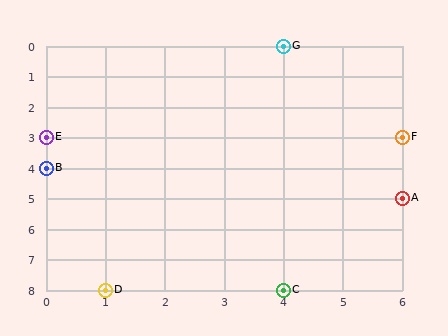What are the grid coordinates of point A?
Point A is at grid coordinates (6, 5).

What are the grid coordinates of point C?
Point C is at grid coordinates (4, 8).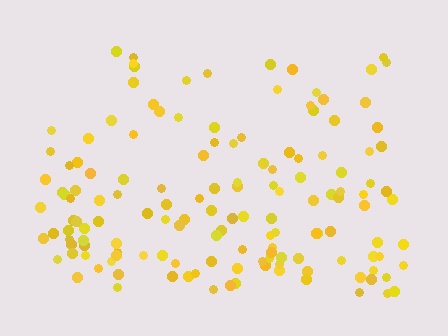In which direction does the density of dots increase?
From top to bottom, with the bottom side densest.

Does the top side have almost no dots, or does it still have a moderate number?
Still a moderate number, just noticeably fewer than the bottom.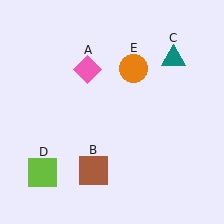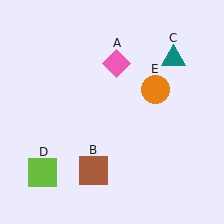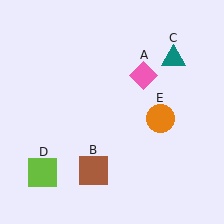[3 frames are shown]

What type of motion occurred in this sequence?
The pink diamond (object A), orange circle (object E) rotated clockwise around the center of the scene.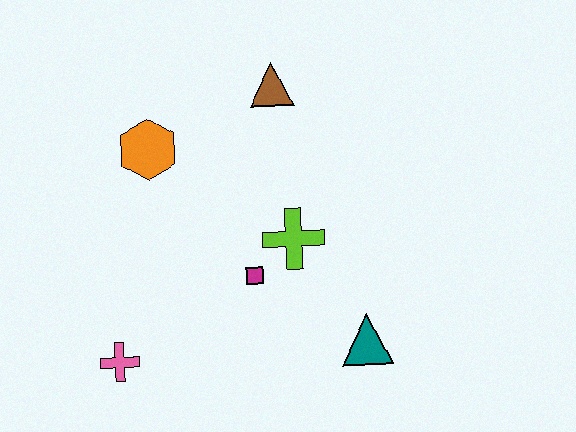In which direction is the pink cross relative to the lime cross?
The pink cross is to the left of the lime cross.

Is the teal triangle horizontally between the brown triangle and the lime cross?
No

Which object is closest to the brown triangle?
The orange hexagon is closest to the brown triangle.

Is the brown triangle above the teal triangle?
Yes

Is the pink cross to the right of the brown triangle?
No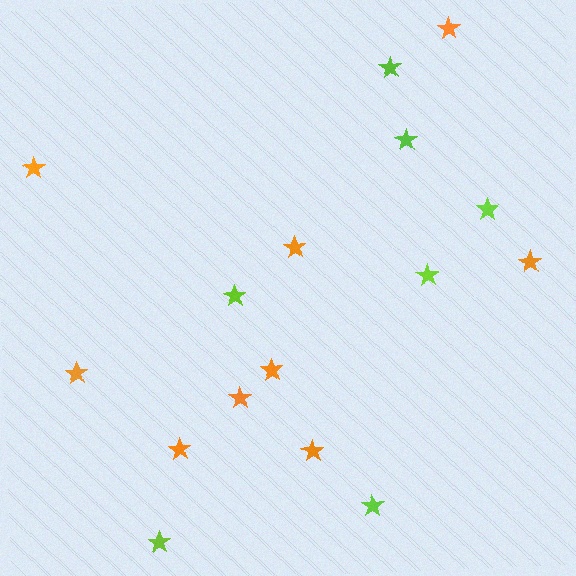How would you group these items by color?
There are 2 groups: one group of orange stars (9) and one group of lime stars (7).